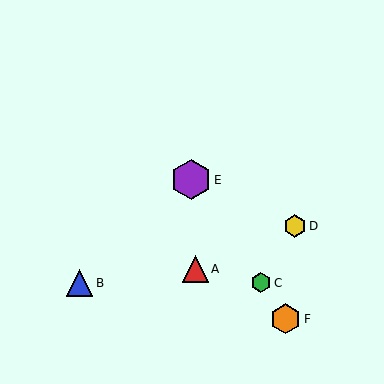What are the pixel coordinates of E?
Object E is at (191, 180).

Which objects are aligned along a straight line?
Objects C, E, F are aligned along a straight line.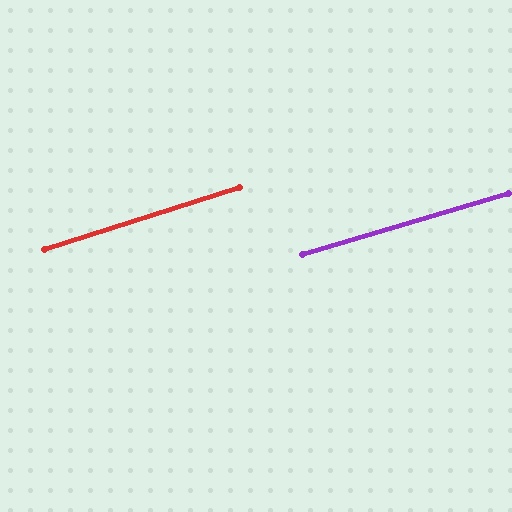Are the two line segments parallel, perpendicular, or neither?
Parallel — their directions differ by only 1.0°.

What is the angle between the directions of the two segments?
Approximately 1 degree.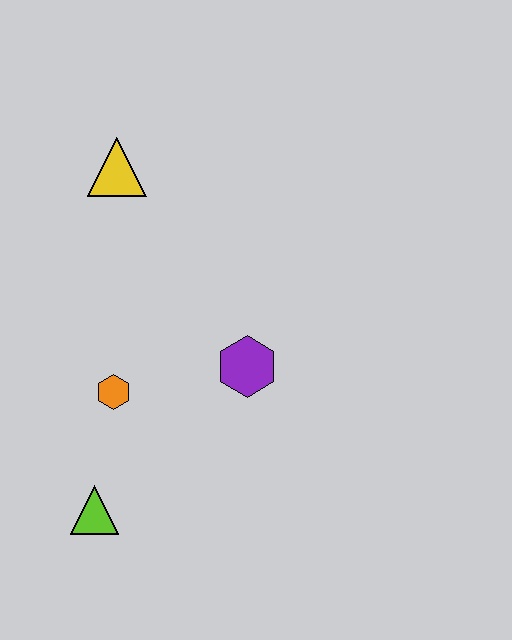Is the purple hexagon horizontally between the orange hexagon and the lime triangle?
No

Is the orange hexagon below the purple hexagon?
Yes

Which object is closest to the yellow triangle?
The orange hexagon is closest to the yellow triangle.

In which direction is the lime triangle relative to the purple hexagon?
The lime triangle is to the left of the purple hexagon.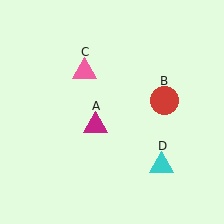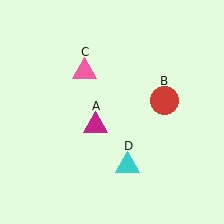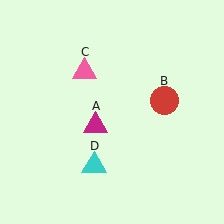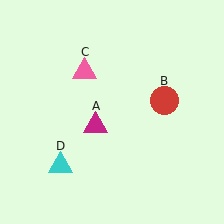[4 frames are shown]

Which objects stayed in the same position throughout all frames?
Magenta triangle (object A) and red circle (object B) and pink triangle (object C) remained stationary.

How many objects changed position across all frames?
1 object changed position: cyan triangle (object D).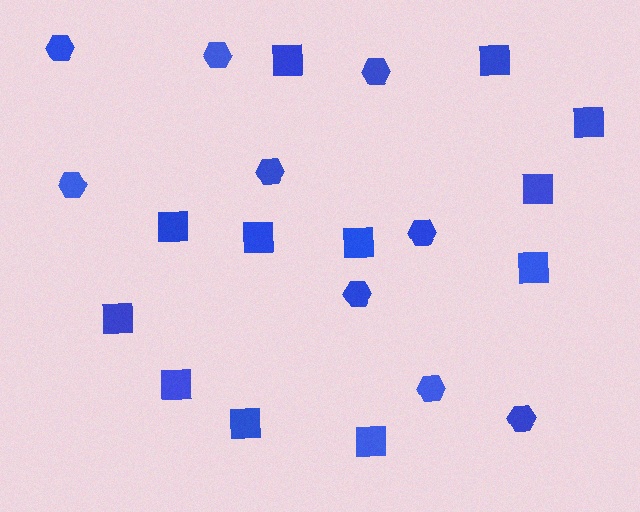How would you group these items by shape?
There are 2 groups: one group of hexagons (9) and one group of squares (12).